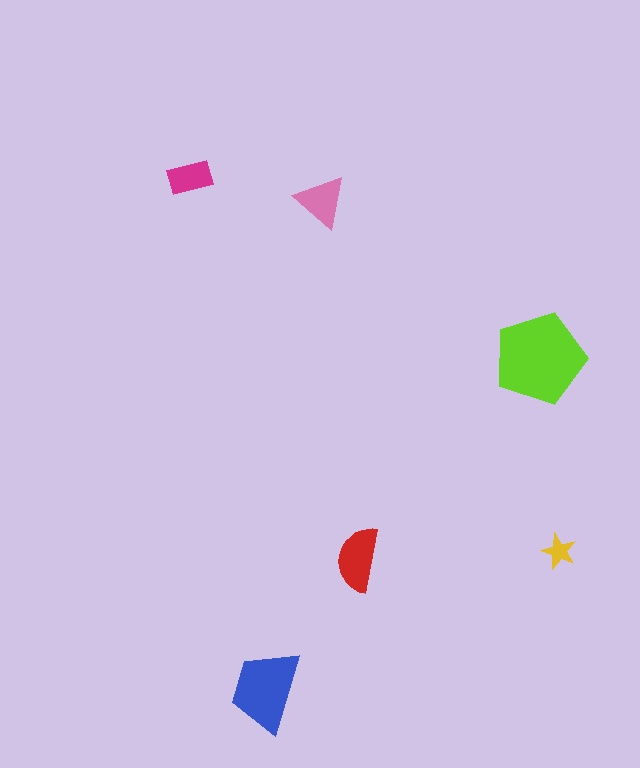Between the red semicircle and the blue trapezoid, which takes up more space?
The blue trapezoid.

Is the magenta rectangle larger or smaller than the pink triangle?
Smaller.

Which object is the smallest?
The yellow star.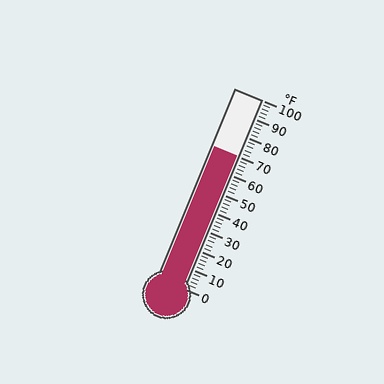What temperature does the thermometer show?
The thermometer shows approximately 70°F.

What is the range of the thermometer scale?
The thermometer scale ranges from 0°F to 100°F.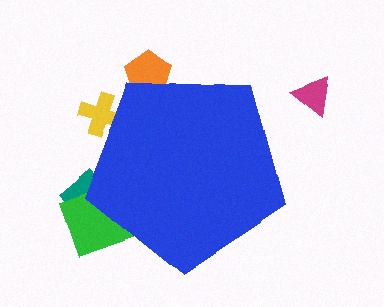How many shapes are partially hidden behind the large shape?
4 shapes are partially hidden.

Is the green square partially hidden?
Yes, the green square is partially hidden behind the blue pentagon.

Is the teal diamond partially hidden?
Yes, the teal diamond is partially hidden behind the blue pentagon.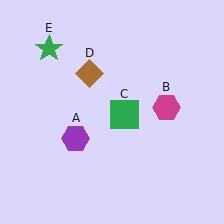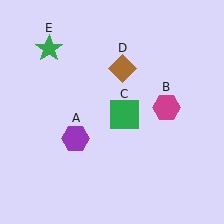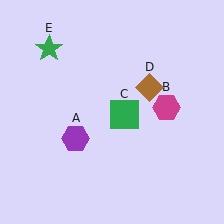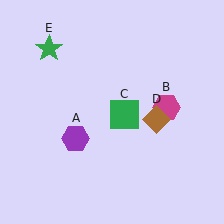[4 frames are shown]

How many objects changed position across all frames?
1 object changed position: brown diamond (object D).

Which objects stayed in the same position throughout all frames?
Purple hexagon (object A) and magenta hexagon (object B) and green square (object C) and green star (object E) remained stationary.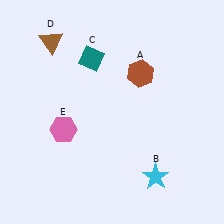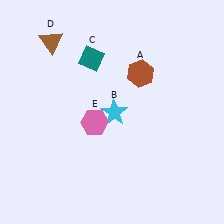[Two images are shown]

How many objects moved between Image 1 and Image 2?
2 objects moved between the two images.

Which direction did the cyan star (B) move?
The cyan star (B) moved up.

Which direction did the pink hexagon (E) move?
The pink hexagon (E) moved right.